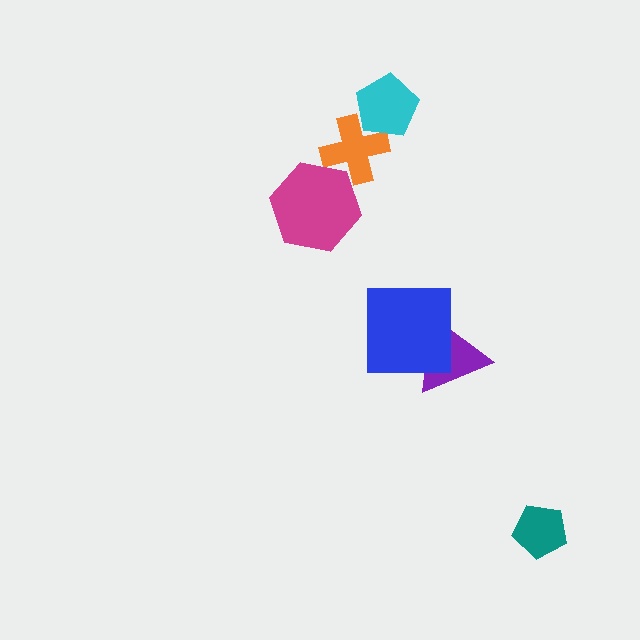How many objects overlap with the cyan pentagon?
1 object overlaps with the cyan pentagon.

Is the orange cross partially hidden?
Yes, it is partially covered by another shape.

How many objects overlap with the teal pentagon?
0 objects overlap with the teal pentagon.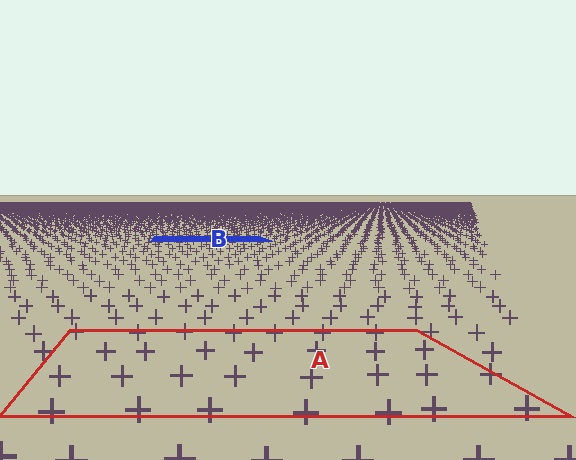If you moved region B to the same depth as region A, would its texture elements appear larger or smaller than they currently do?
They would appear larger. At a closer depth, the same texture elements are projected at a bigger on-screen size.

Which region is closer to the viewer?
Region A is closer. The texture elements there are larger and more spread out.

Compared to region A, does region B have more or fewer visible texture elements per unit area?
Region B has more texture elements per unit area — they are packed more densely because it is farther away.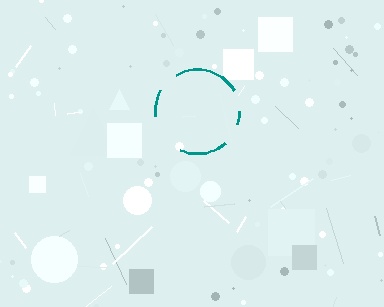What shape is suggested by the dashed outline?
The dashed outline suggests a circle.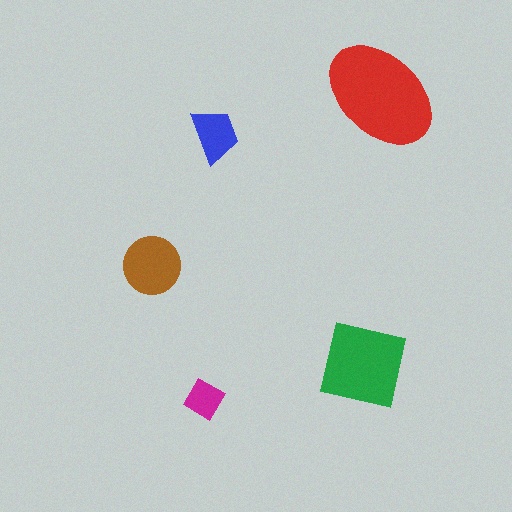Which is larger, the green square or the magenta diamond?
The green square.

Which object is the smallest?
The magenta diamond.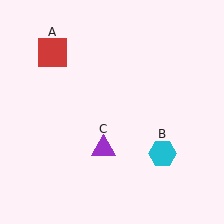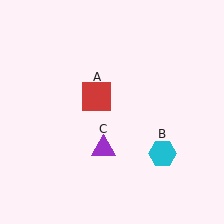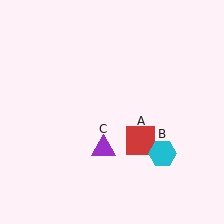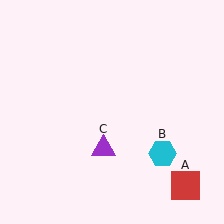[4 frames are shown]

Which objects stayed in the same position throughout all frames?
Cyan hexagon (object B) and purple triangle (object C) remained stationary.